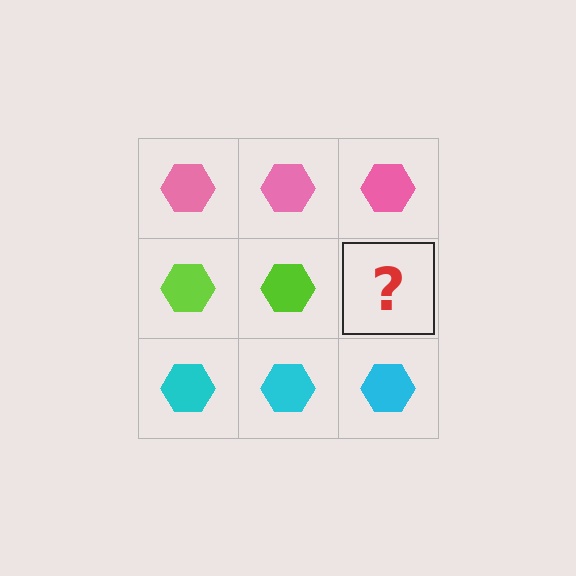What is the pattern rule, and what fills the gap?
The rule is that each row has a consistent color. The gap should be filled with a lime hexagon.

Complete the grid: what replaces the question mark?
The question mark should be replaced with a lime hexagon.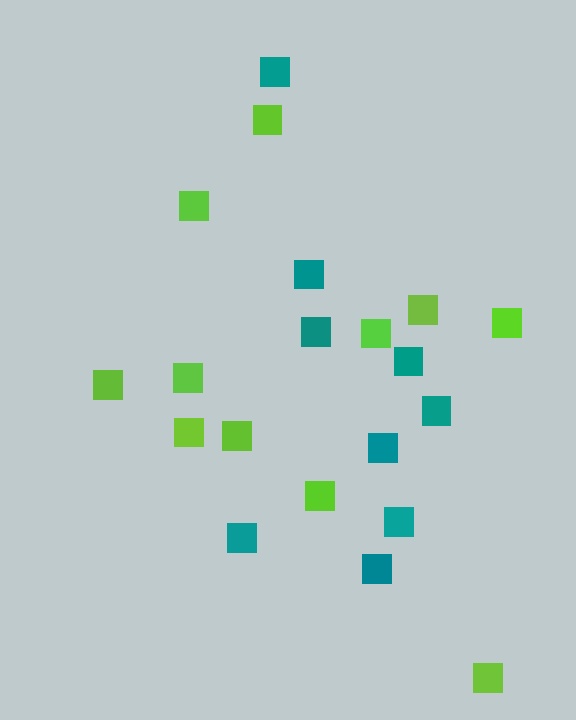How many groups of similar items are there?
There are 2 groups: one group of teal squares (9) and one group of lime squares (11).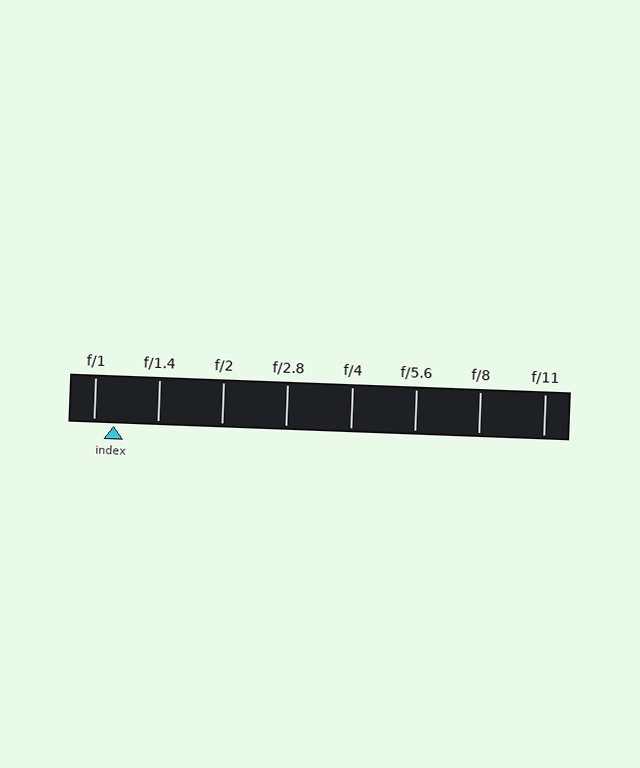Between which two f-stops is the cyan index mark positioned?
The index mark is between f/1 and f/1.4.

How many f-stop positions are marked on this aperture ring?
There are 8 f-stop positions marked.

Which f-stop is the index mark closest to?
The index mark is closest to f/1.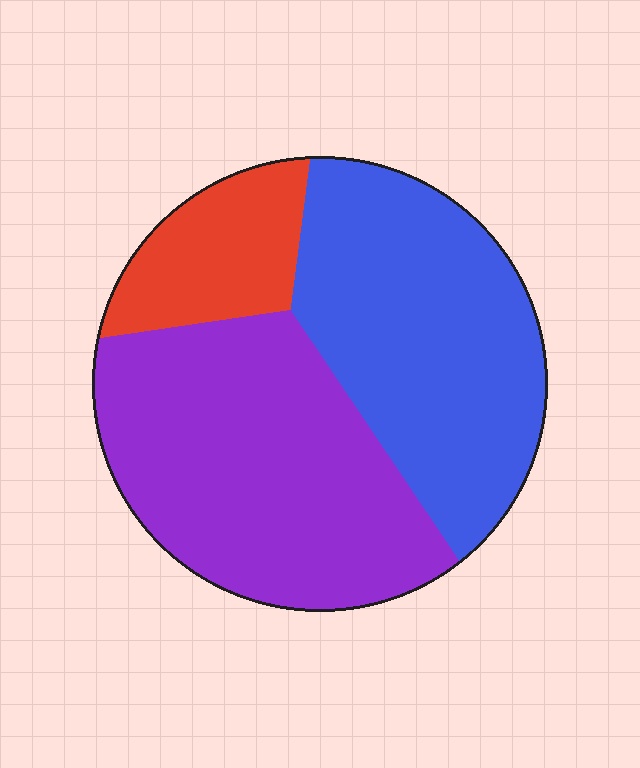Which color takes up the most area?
Purple, at roughly 45%.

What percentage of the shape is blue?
Blue covers about 40% of the shape.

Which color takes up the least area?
Red, at roughly 15%.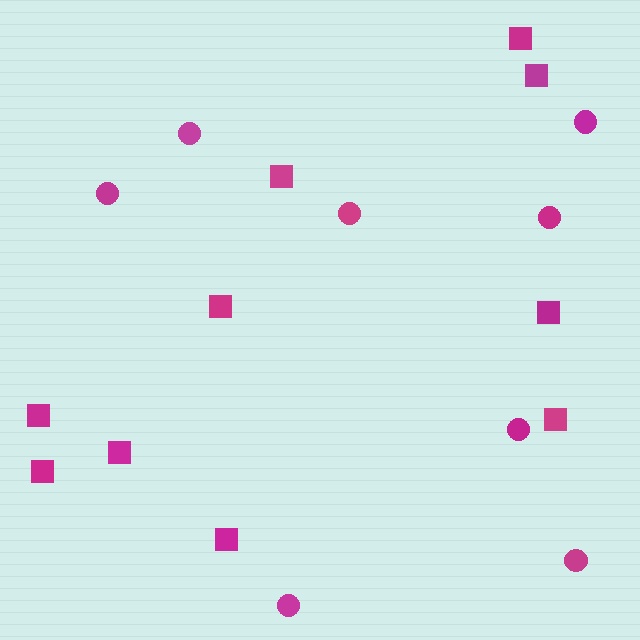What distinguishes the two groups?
There are 2 groups: one group of circles (8) and one group of squares (10).